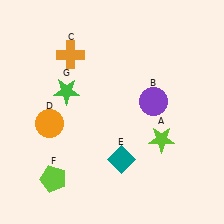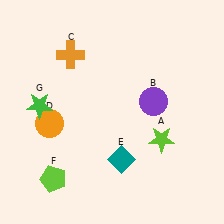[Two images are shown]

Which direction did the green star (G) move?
The green star (G) moved left.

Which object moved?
The green star (G) moved left.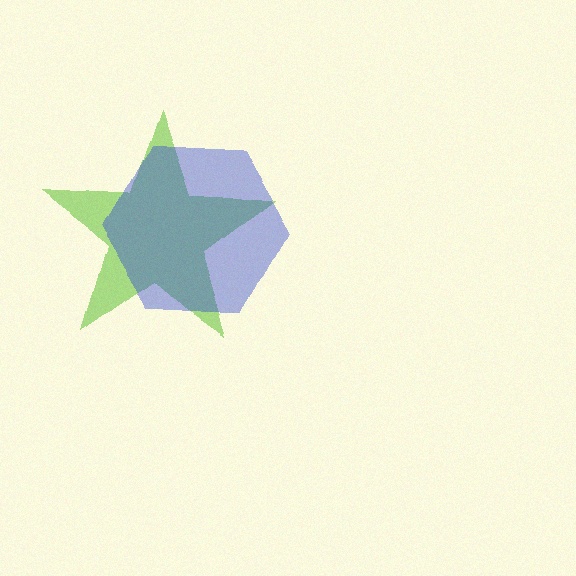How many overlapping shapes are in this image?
There are 2 overlapping shapes in the image.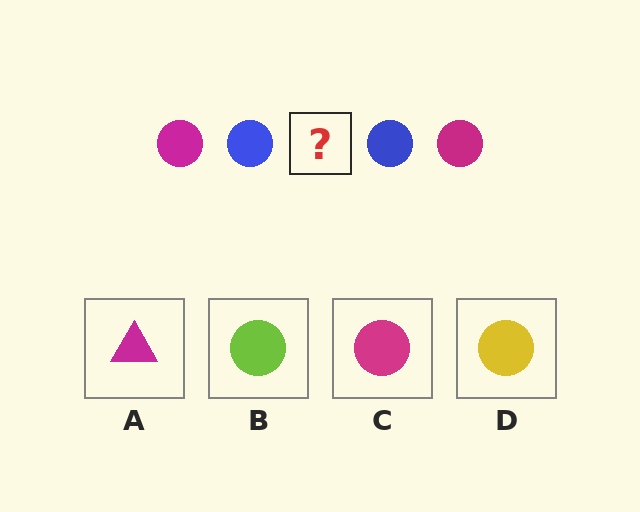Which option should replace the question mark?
Option C.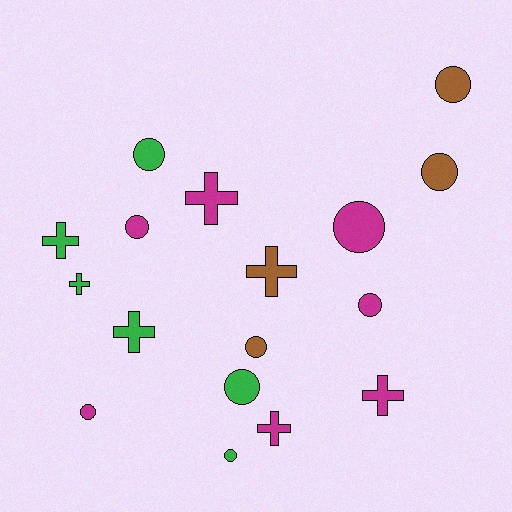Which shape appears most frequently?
Circle, with 10 objects.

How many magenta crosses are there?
There are 3 magenta crosses.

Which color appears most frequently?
Magenta, with 7 objects.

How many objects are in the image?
There are 17 objects.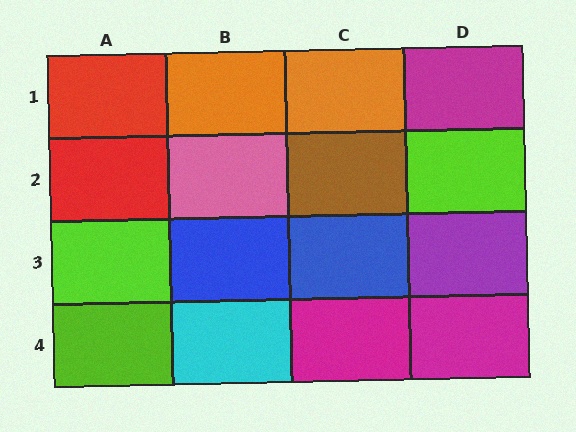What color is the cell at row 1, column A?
Red.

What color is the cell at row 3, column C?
Blue.